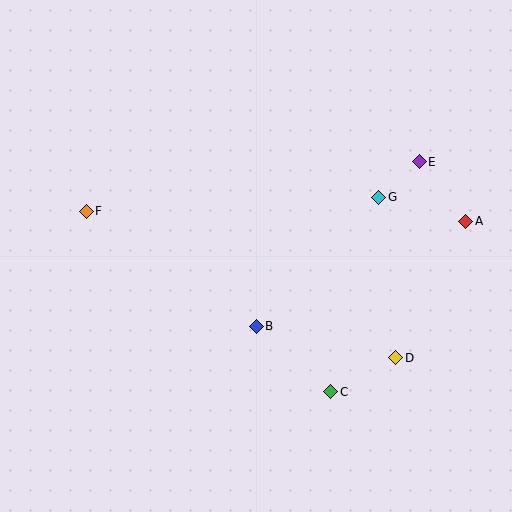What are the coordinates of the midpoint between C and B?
The midpoint between C and B is at (293, 359).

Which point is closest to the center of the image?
Point B at (256, 326) is closest to the center.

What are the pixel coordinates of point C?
Point C is at (331, 392).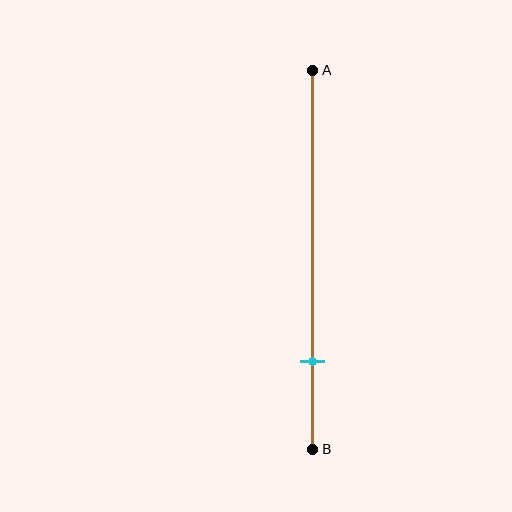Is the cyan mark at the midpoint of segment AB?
No, the mark is at about 75% from A, not at the 50% midpoint.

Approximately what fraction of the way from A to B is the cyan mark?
The cyan mark is approximately 75% of the way from A to B.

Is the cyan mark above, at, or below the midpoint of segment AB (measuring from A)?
The cyan mark is below the midpoint of segment AB.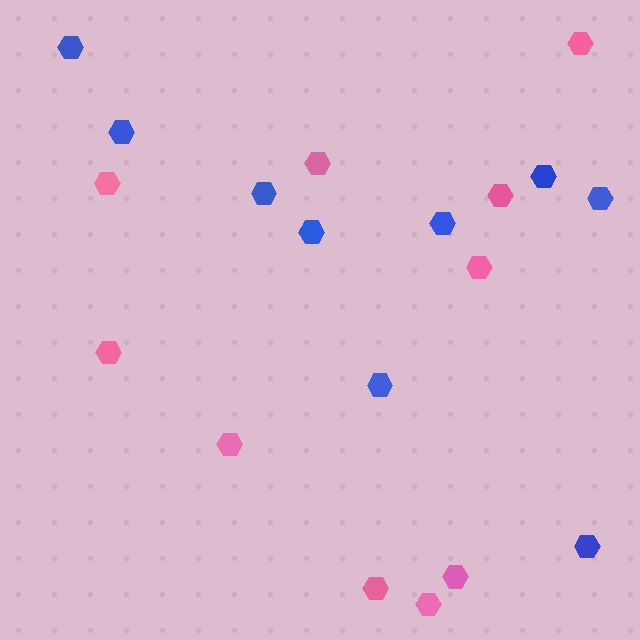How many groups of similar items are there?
There are 2 groups: one group of pink hexagons (10) and one group of blue hexagons (9).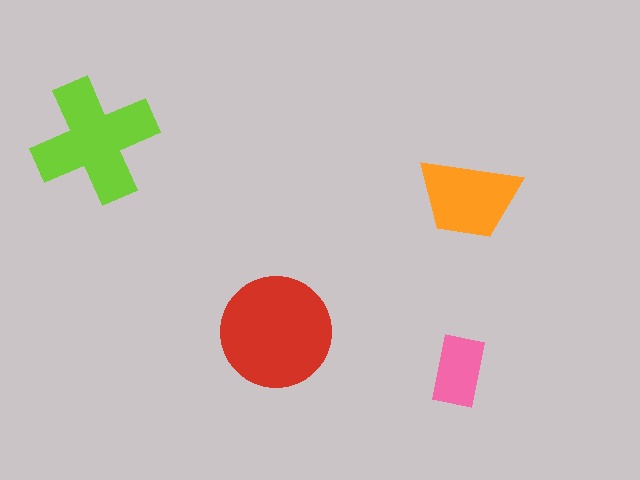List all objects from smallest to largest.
The pink rectangle, the orange trapezoid, the lime cross, the red circle.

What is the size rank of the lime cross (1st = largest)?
2nd.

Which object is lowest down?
The pink rectangle is bottommost.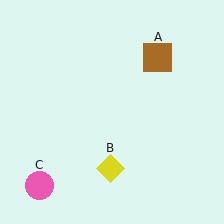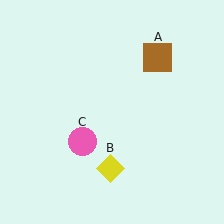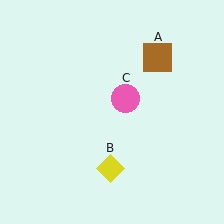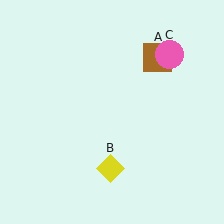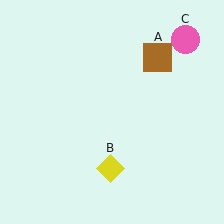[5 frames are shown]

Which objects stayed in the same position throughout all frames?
Brown square (object A) and yellow diamond (object B) remained stationary.